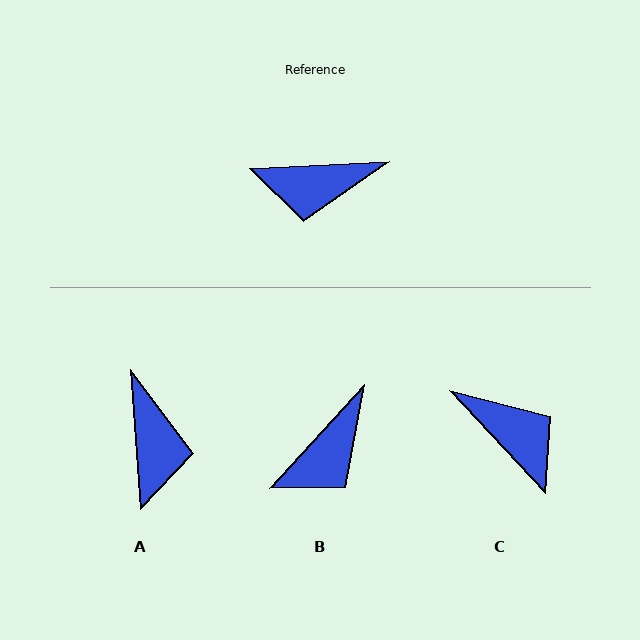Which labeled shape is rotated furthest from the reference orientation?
C, about 130 degrees away.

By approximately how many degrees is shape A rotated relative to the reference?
Approximately 91 degrees counter-clockwise.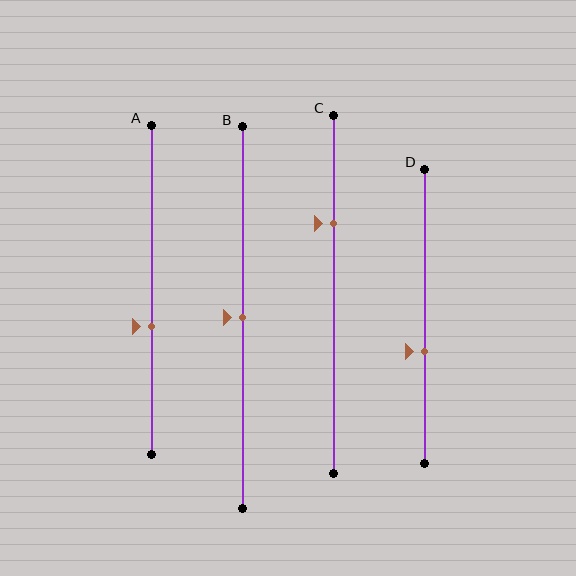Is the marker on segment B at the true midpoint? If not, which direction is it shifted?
Yes, the marker on segment B is at the true midpoint.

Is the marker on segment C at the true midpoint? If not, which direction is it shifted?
No, the marker on segment C is shifted upward by about 20% of the segment length.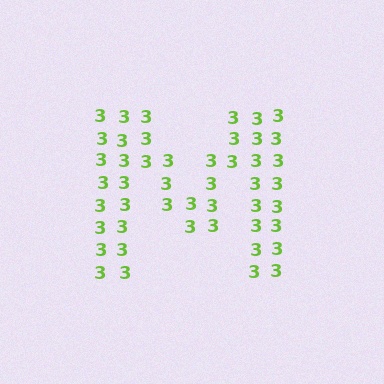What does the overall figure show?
The overall figure shows the letter M.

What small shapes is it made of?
It is made of small digit 3's.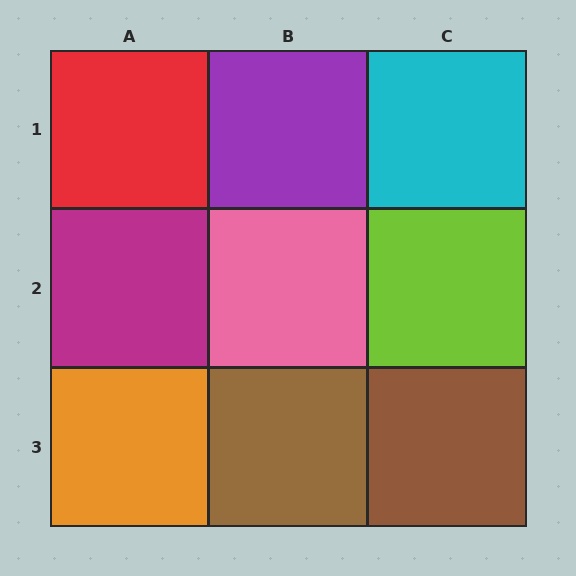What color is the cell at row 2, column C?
Lime.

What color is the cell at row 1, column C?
Cyan.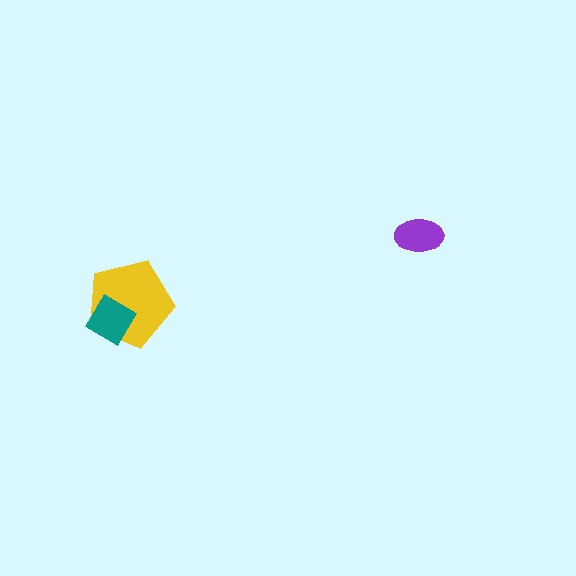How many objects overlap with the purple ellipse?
0 objects overlap with the purple ellipse.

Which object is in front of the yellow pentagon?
The teal diamond is in front of the yellow pentagon.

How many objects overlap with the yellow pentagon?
1 object overlaps with the yellow pentagon.